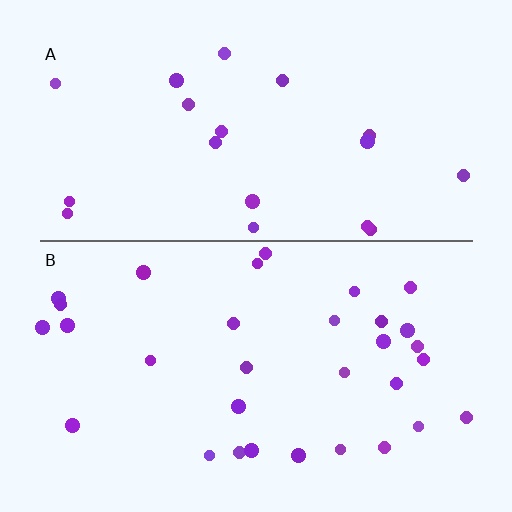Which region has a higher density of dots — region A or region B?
B (the bottom).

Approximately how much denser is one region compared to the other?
Approximately 1.6× — region B over region A.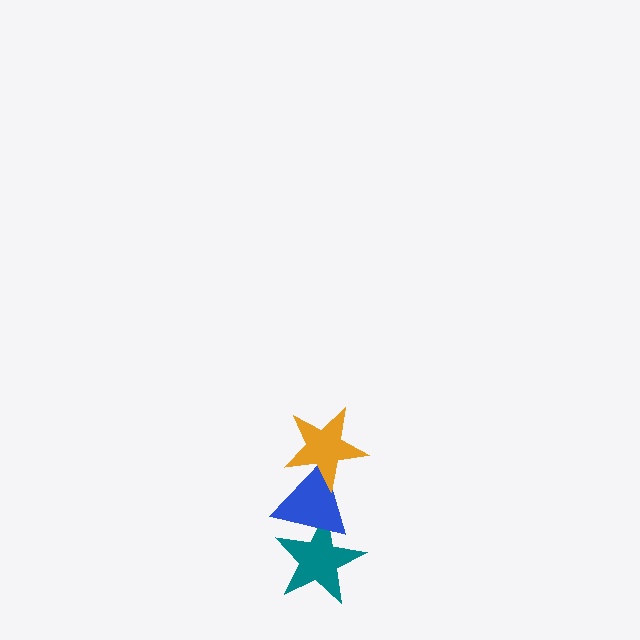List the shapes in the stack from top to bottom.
From top to bottom: the orange star, the blue triangle, the teal star.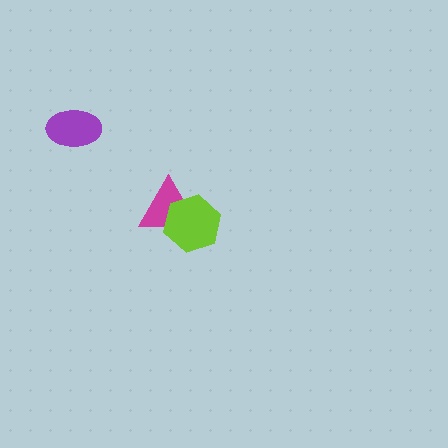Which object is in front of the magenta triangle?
The lime hexagon is in front of the magenta triangle.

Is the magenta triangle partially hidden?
Yes, it is partially covered by another shape.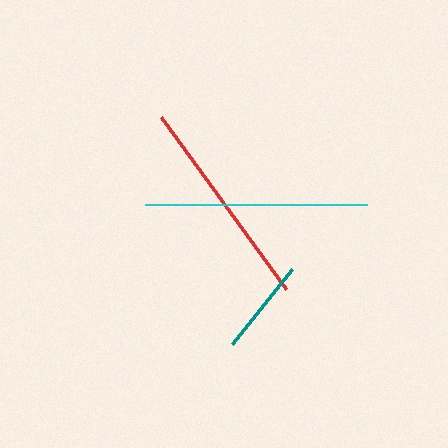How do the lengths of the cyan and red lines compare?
The cyan and red lines are approximately the same length.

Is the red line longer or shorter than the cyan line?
The cyan line is longer than the red line.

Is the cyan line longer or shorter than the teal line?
The cyan line is longer than the teal line.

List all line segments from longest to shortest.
From longest to shortest: cyan, red, teal.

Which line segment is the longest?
The cyan line is the longest at approximately 222 pixels.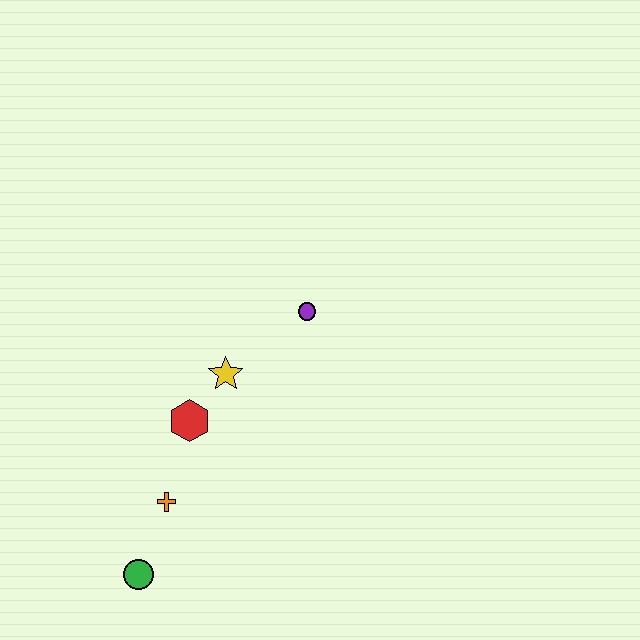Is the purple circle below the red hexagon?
No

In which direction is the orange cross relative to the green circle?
The orange cross is above the green circle.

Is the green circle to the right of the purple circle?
No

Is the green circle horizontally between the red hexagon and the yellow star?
No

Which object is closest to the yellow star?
The red hexagon is closest to the yellow star.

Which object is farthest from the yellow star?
The green circle is farthest from the yellow star.